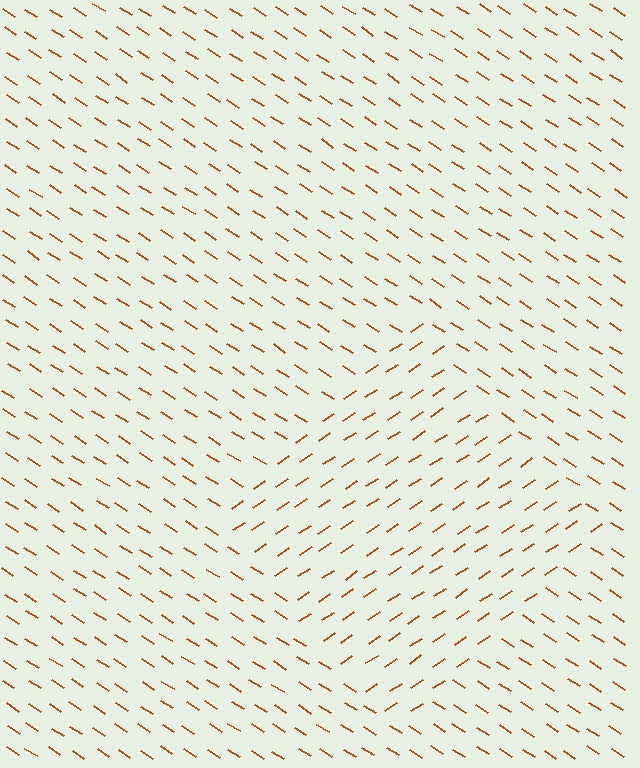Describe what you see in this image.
The image is filled with small brown line segments. A diamond region in the image has lines oriented differently from the surrounding lines, creating a visible texture boundary.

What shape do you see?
I see a diamond.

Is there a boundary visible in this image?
Yes, there is a texture boundary formed by a change in line orientation.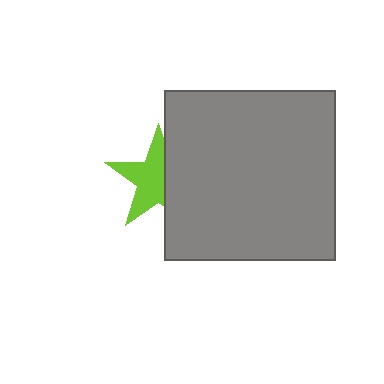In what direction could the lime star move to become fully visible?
The lime star could move left. That would shift it out from behind the gray square entirely.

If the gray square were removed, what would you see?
You would see the complete lime star.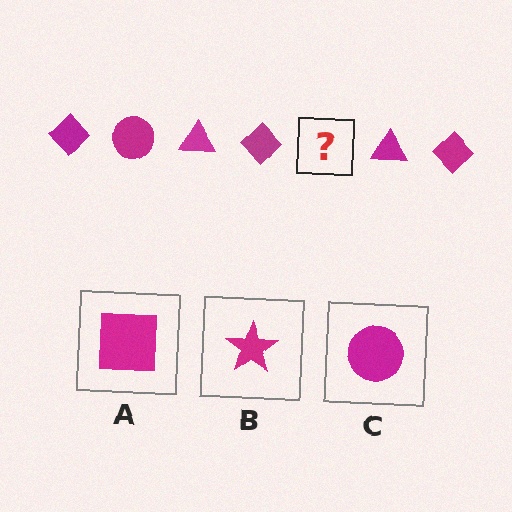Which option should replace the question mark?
Option C.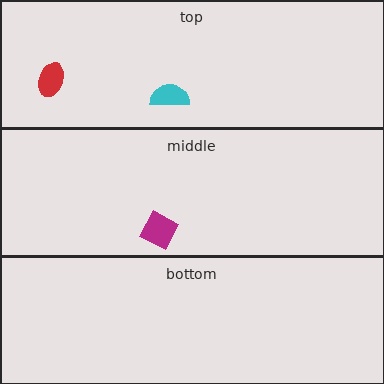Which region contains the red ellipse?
The top region.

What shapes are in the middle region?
The magenta square.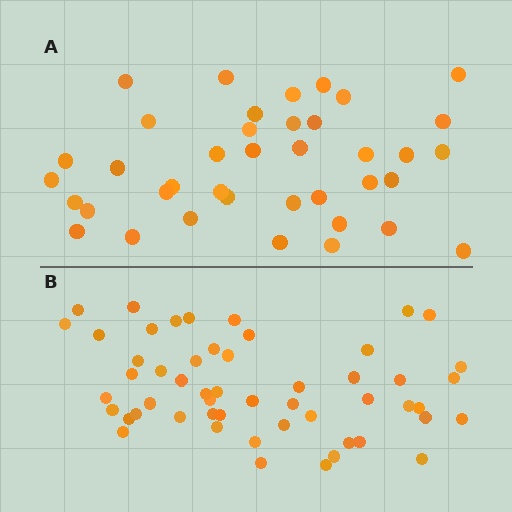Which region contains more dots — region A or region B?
Region B (the bottom region) has more dots.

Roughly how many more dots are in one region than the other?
Region B has approximately 15 more dots than region A.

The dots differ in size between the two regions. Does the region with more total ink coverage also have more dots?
No. Region A has more total ink coverage because its dots are larger, but region B actually contains more individual dots. Total area can be misleading — the number of items is what matters here.